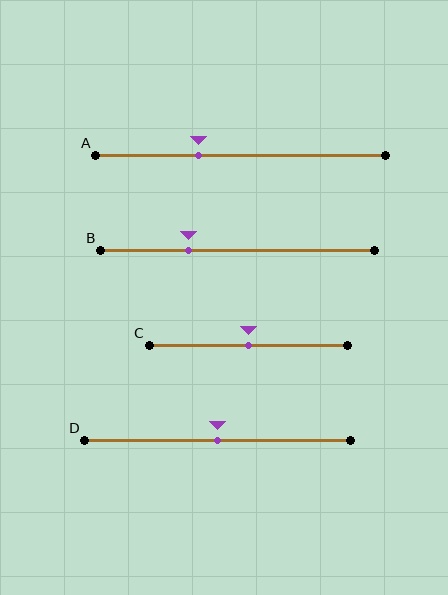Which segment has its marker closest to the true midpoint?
Segment C has its marker closest to the true midpoint.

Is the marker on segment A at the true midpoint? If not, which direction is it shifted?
No, the marker on segment A is shifted to the left by about 14% of the segment length.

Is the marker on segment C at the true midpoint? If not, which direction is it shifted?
Yes, the marker on segment C is at the true midpoint.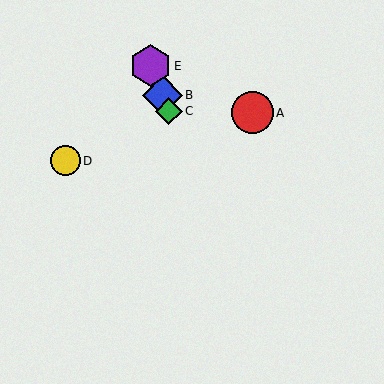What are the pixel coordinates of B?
Object B is at (162, 95).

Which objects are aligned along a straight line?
Objects B, C, E are aligned along a straight line.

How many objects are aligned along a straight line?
3 objects (B, C, E) are aligned along a straight line.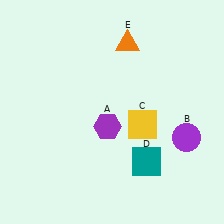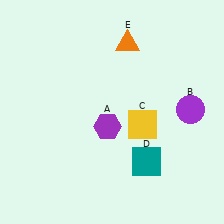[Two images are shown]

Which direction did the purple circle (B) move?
The purple circle (B) moved up.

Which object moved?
The purple circle (B) moved up.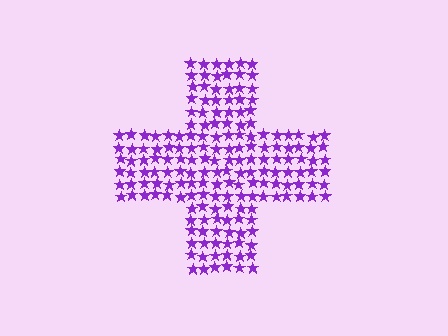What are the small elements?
The small elements are stars.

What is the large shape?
The large shape is a cross.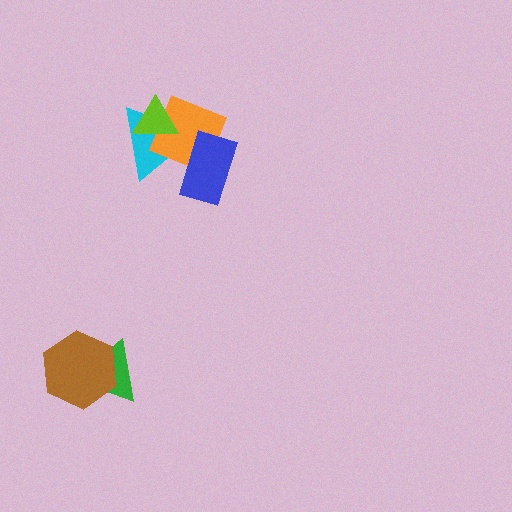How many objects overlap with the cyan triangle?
3 objects overlap with the cyan triangle.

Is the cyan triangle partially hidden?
Yes, it is partially covered by another shape.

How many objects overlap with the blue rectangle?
2 objects overlap with the blue rectangle.